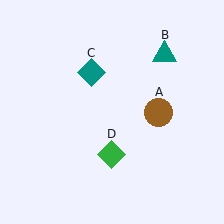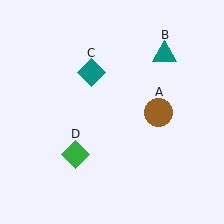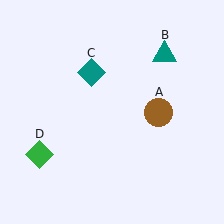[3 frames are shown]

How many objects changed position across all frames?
1 object changed position: green diamond (object D).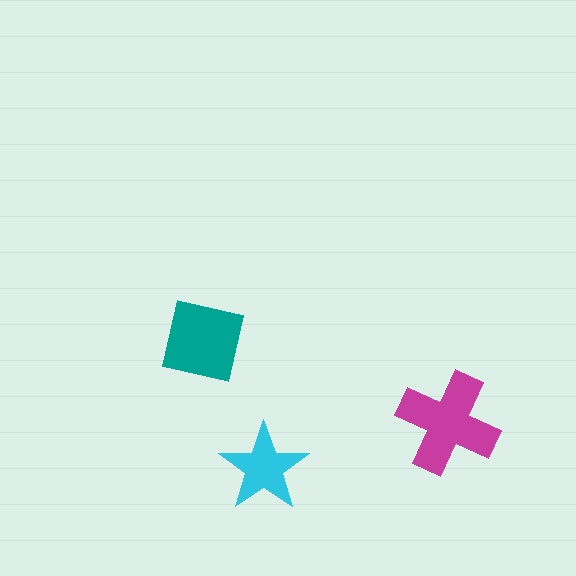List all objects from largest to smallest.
The magenta cross, the teal square, the cyan star.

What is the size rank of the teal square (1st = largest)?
2nd.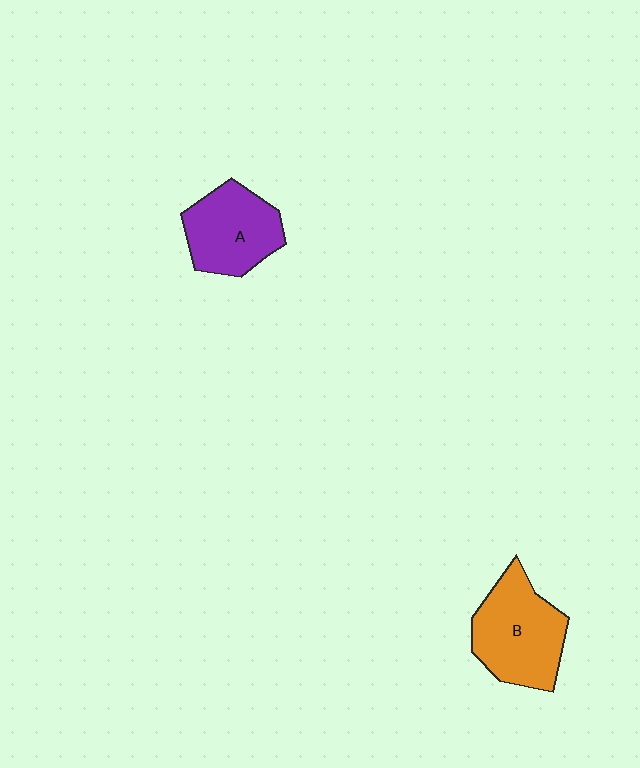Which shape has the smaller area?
Shape A (purple).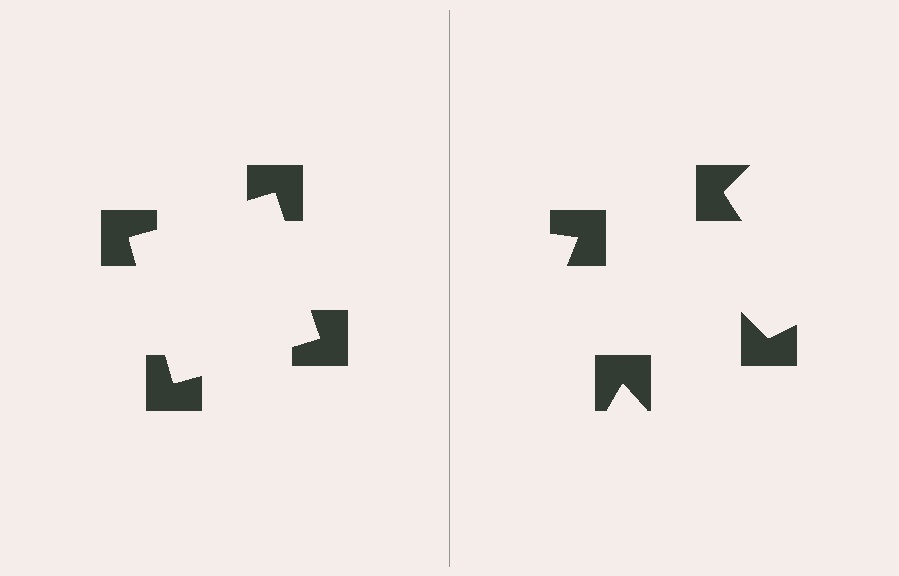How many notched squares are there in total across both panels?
8 — 4 on each side.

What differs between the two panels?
The notched squares are positioned identically on both sides; only the wedge orientations differ. On the left they align to a square; on the right they are misaligned.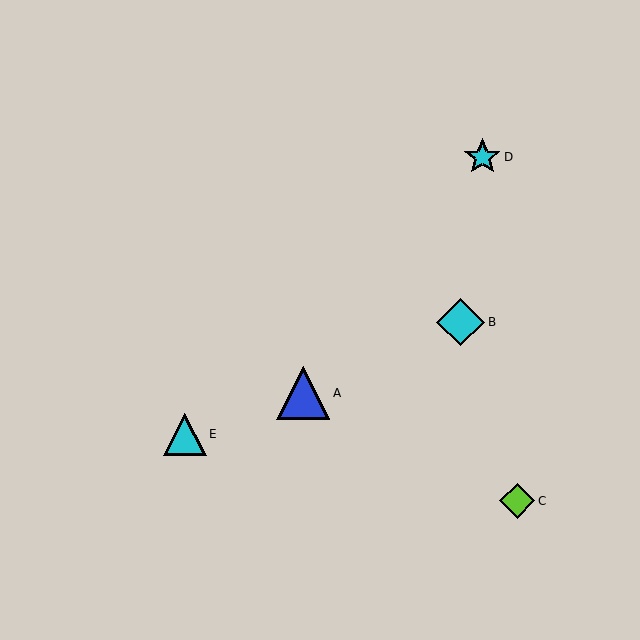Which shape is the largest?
The blue triangle (labeled A) is the largest.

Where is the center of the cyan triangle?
The center of the cyan triangle is at (185, 434).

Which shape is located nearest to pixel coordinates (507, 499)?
The lime diamond (labeled C) at (517, 501) is nearest to that location.